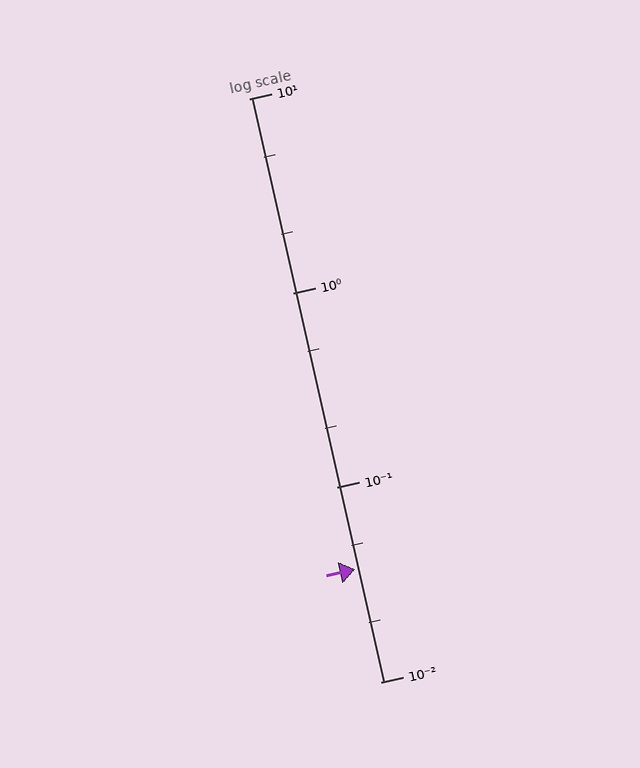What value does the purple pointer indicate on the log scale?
The pointer indicates approximately 0.038.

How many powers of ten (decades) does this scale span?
The scale spans 3 decades, from 0.01 to 10.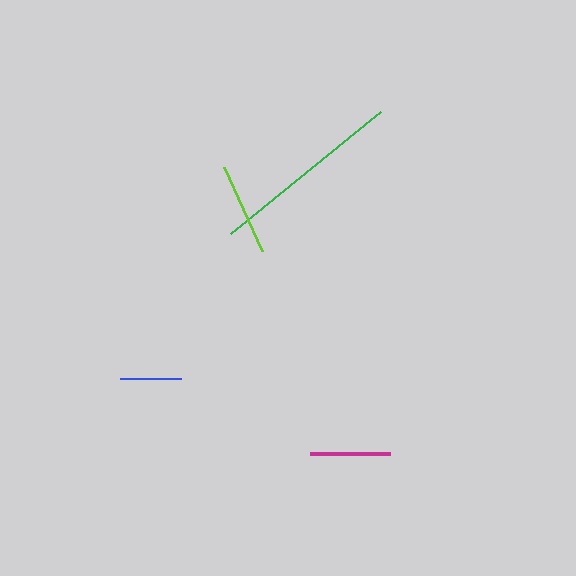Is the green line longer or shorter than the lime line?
The green line is longer than the lime line.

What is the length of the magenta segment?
The magenta segment is approximately 80 pixels long.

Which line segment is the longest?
The green line is the longest at approximately 194 pixels.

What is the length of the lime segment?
The lime segment is approximately 92 pixels long.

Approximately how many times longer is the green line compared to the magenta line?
The green line is approximately 2.4 times the length of the magenta line.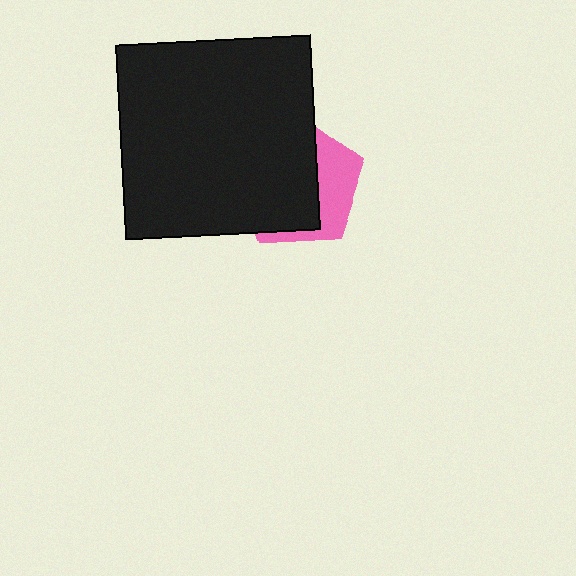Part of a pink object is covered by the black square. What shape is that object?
It is a pentagon.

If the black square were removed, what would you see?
You would see the complete pink pentagon.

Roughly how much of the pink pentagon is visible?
A small part of it is visible (roughly 35%).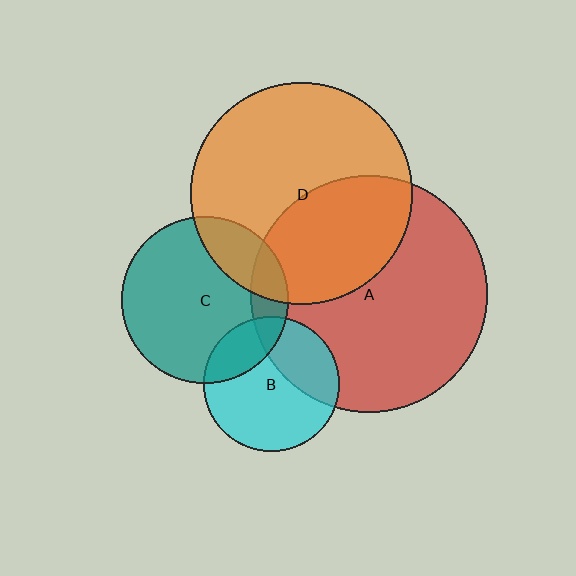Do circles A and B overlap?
Yes.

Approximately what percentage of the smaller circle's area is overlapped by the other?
Approximately 30%.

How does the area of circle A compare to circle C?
Approximately 2.0 times.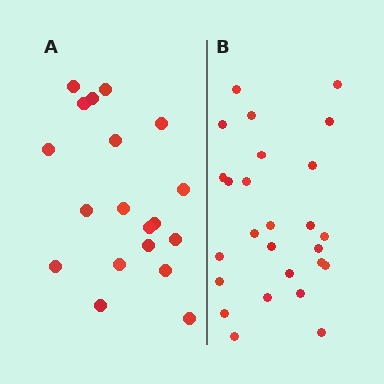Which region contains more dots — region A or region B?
Region B (the right region) has more dots.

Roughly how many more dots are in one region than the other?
Region B has roughly 8 or so more dots than region A.